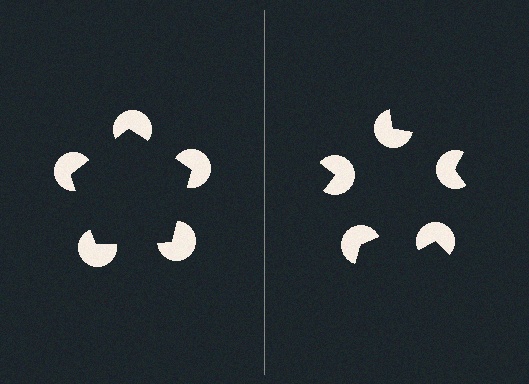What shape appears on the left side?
An illusory pentagon.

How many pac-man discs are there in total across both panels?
10 — 5 on each side.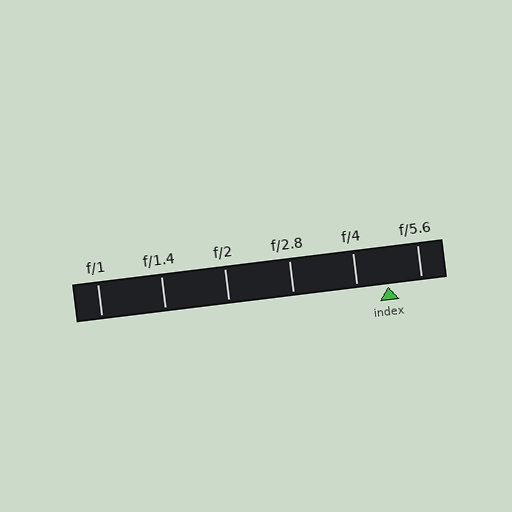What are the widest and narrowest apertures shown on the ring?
The widest aperture shown is f/1 and the narrowest is f/5.6.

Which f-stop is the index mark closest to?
The index mark is closest to f/4.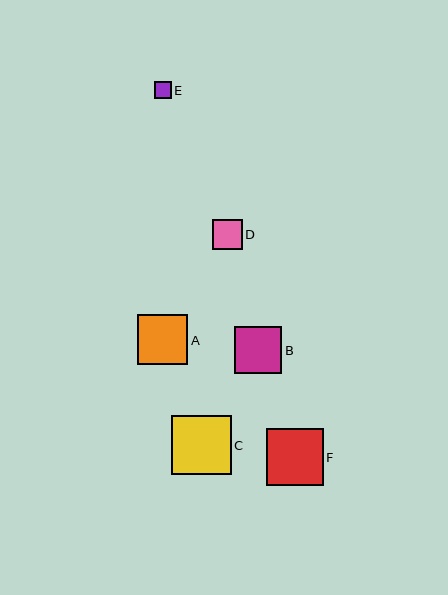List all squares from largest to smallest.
From largest to smallest: C, F, A, B, D, E.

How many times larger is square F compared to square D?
Square F is approximately 1.9 times the size of square D.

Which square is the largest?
Square C is the largest with a size of approximately 60 pixels.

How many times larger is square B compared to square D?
Square B is approximately 1.6 times the size of square D.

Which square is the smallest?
Square E is the smallest with a size of approximately 16 pixels.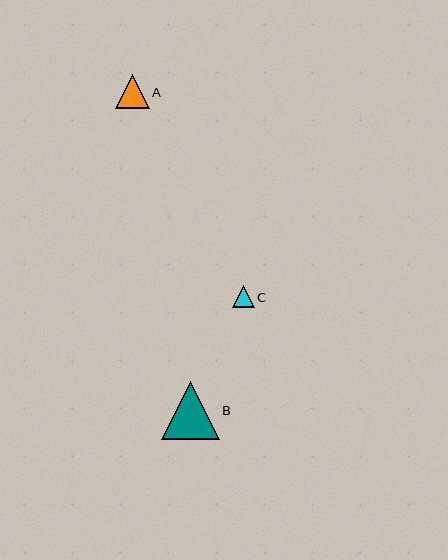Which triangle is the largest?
Triangle B is the largest with a size of approximately 58 pixels.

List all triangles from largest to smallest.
From largest to smallest: B, A, C.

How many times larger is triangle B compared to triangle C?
Triangle B is approximately 2.7 times the size of triangle C.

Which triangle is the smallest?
Triangle C is the smallest with a size of approximately 22 pixels.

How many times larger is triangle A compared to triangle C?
Triangle A is approximately 1.6 times the size of triangle C.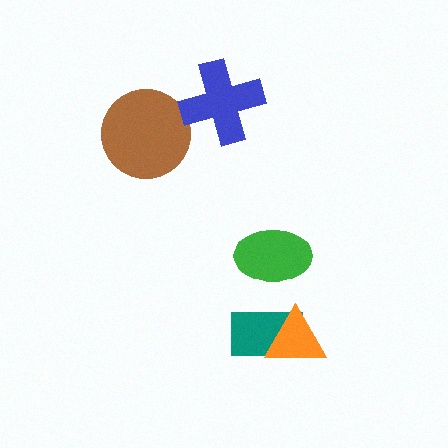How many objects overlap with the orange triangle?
1 object overlaps with the orange triangle.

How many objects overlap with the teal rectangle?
1 object overlaps with the teal rectangle.